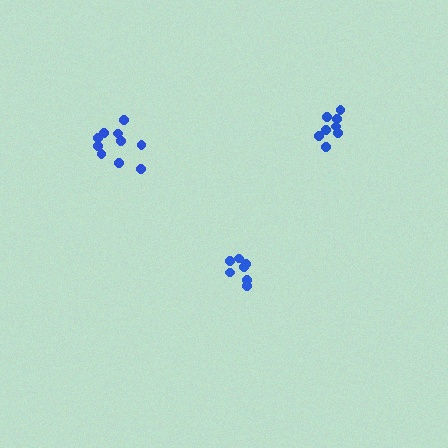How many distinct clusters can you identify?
There are 3 distinct clusters.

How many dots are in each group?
Group 1: 7 dots, Group 2: 8 dots, Group 3: 10 dots (25 total).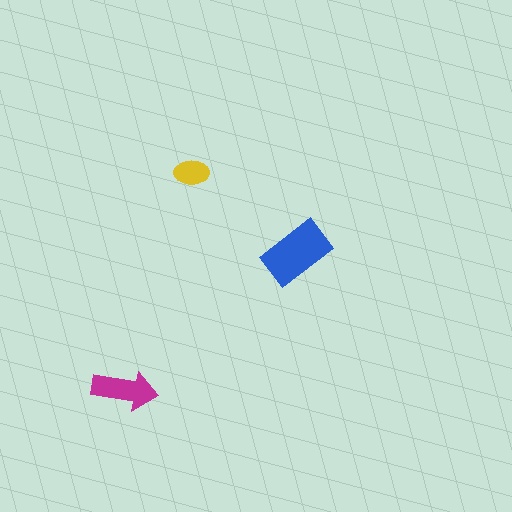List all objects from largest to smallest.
The blue rectangle, the magenta arrow, the yellow ellipse.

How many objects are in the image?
There are 3 objects in the image.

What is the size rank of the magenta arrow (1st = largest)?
2nd.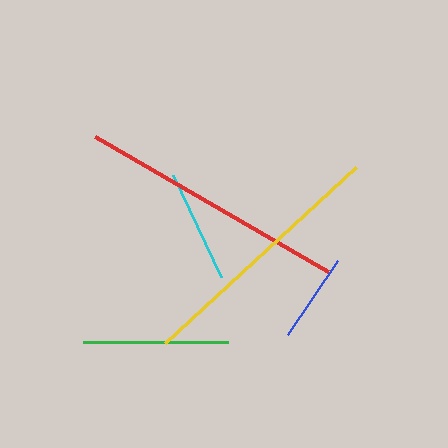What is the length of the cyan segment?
The cyan segment is approximately 112 pixels long.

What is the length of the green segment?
The green segment is approximately 145 pixels long.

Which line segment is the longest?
The red line is the longest at approximately 270 pixels.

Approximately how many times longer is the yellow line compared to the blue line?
The yellow line is approximately 2.9 times the length of the blue line.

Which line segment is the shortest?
The blue line is the shortest at approximately 89 pixels.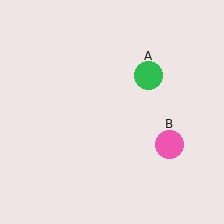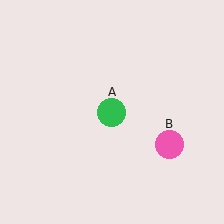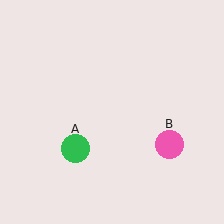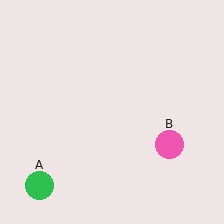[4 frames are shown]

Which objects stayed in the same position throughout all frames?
Pink circle (object B) remained stationary.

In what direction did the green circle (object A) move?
The green circle (object A) moved down and to the left.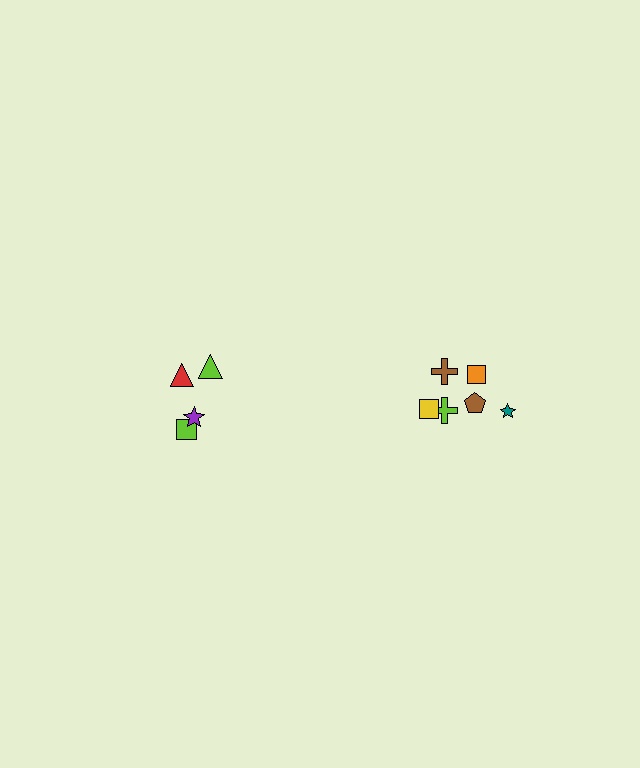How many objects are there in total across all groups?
There are 10 objects.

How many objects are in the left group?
There are 4 objects.